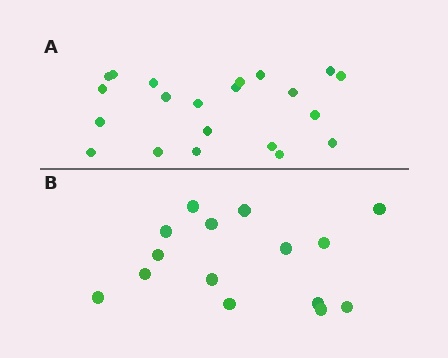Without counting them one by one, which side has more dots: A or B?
Region A (the top region) has more dots.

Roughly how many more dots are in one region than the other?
Region A has about 6 more dots than region B.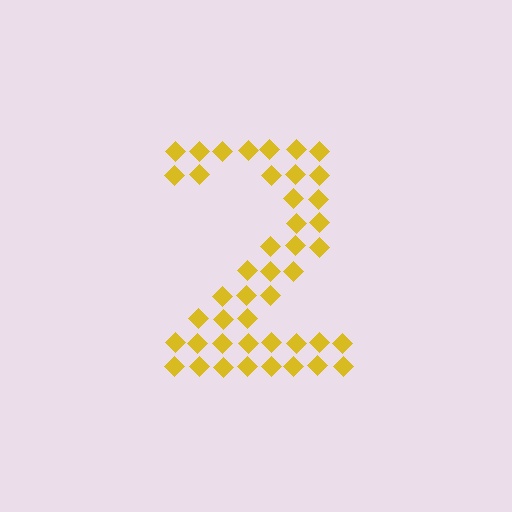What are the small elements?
The small elements are diamonds.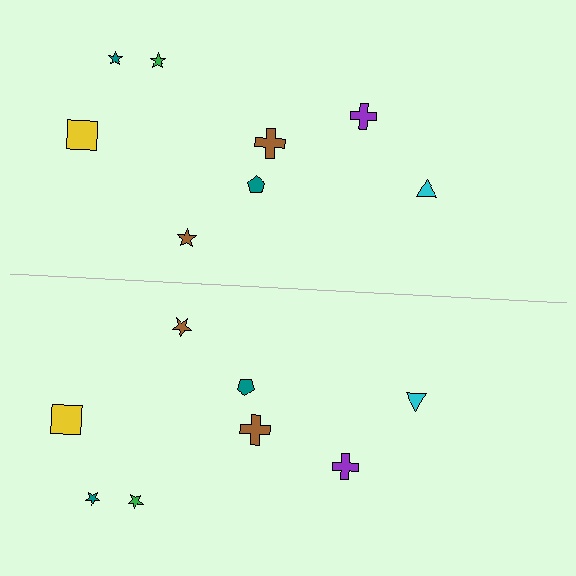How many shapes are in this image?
There are 16 shapes in this image.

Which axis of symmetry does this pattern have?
The pattern has a horizontal axis of symmetry running through the center of the image.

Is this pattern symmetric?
Yes, this pattern has bilateral (reflection) symmetry.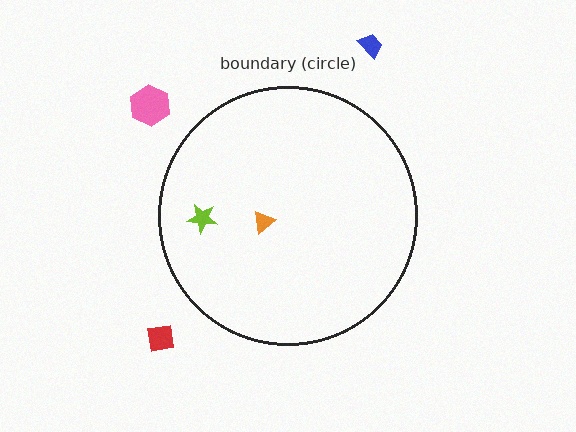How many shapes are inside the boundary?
2 inside, 3 outside.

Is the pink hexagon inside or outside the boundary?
Outside.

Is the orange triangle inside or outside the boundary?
Inside.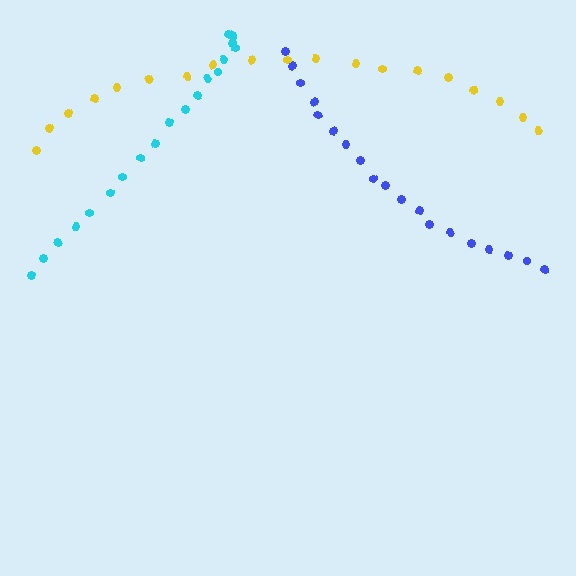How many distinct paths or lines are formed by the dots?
There are 3 distinct paths.